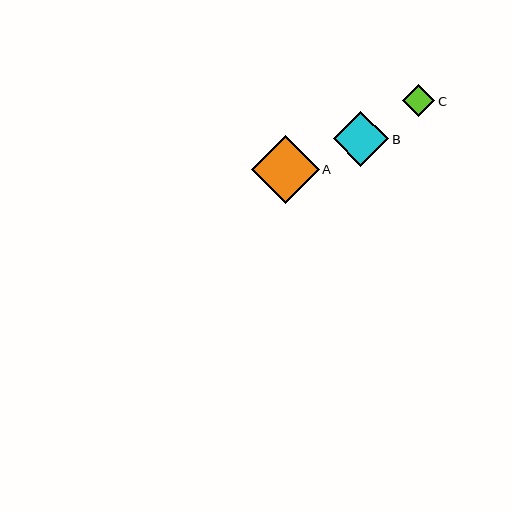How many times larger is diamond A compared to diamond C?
Diamond A is approximately 2.1 times the size of diamond C.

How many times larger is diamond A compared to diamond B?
Diamond A is approximately 1.2 times the size of diamond B.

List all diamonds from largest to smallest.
From largest to smallest: A, B, C.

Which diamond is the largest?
Diamond A is the largest with a size of approximately 68 pixels.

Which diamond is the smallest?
Diamond C is the smallest with a size of approximately 32 pixels.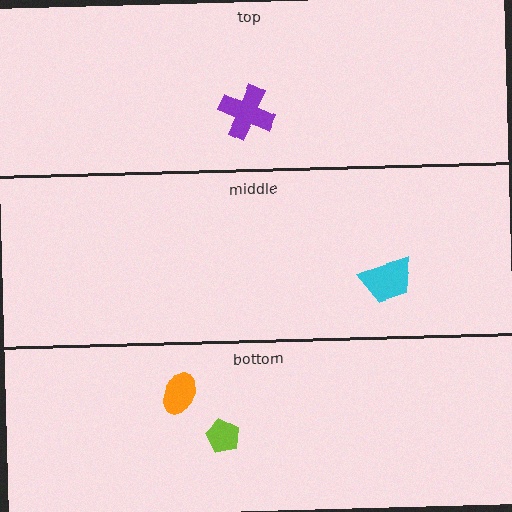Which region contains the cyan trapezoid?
The middle region.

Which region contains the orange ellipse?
The bottom region.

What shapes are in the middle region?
The cyan trapezoid.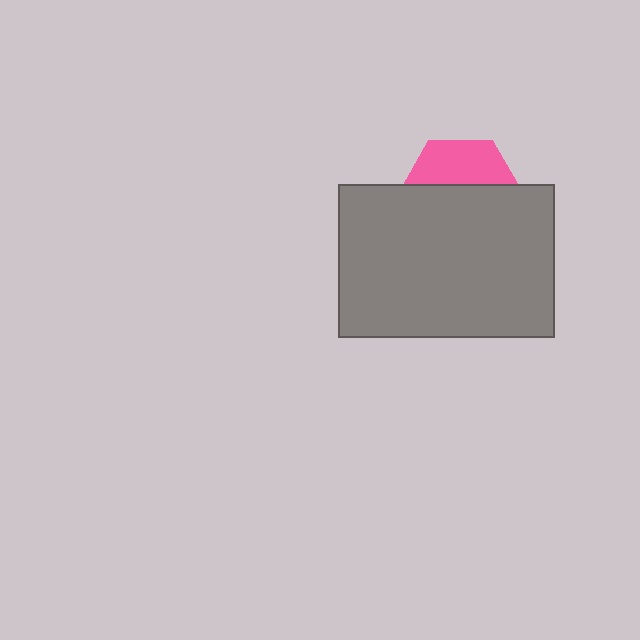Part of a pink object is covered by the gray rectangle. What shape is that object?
It is a hexagon.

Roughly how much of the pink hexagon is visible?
A small part of it is visible (roughly 36%).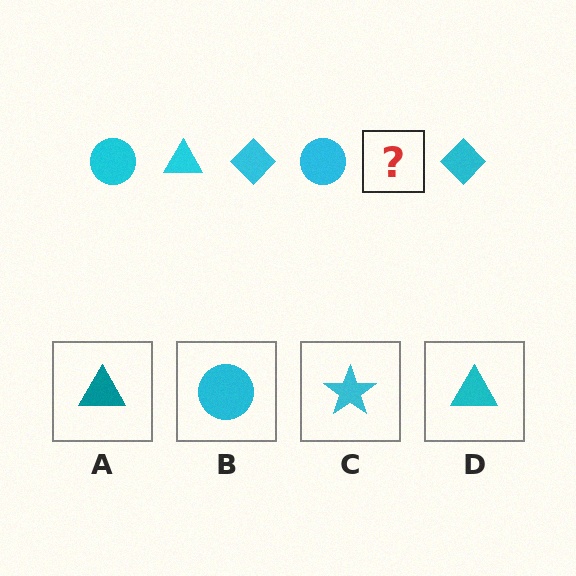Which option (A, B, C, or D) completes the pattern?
D.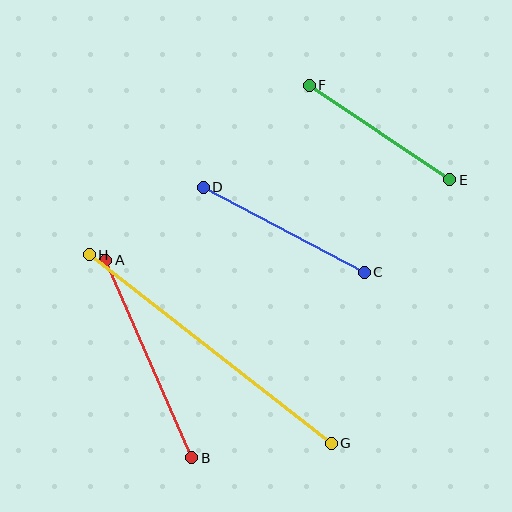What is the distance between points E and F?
The distance is approximately 170 pixels.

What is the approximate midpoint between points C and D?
The midpoint is at approximately (284, 230) pixels.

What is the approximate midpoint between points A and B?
The midpoint is at approximately (149, 359) pixels.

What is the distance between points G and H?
The distance is approximately 307 pixels.